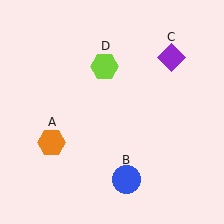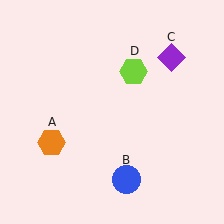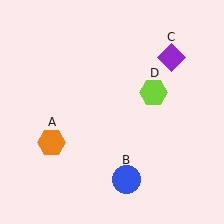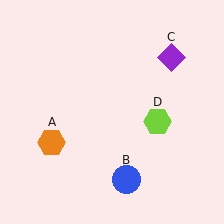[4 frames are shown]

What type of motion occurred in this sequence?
The lime hexagon (object D) rotated clockwise around the center of the scene.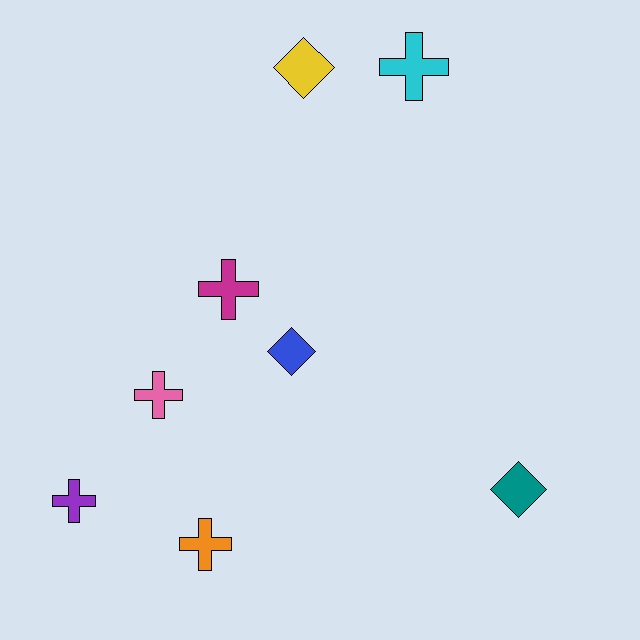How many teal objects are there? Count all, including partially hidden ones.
There is 1 teal object.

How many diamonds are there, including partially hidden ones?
There are 3 diamonds.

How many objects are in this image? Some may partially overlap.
There are 8 objects.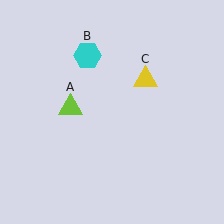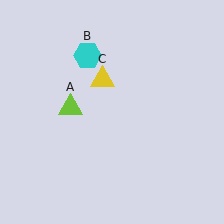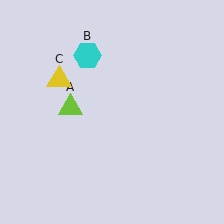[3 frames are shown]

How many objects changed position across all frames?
1 object changed position: yellow triangle (object C).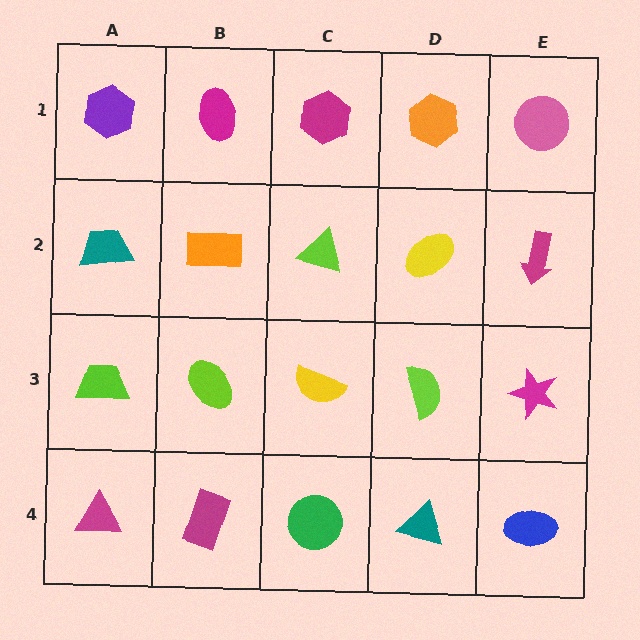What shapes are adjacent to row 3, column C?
A lime triangle (row 2, column C), a green circle (row 4, column C), a lime ellipse (row 3, column B), a lime semicircle (row 3, column D).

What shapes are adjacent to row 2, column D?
An orange hexagon (row 1, column D), a lime semicircle (row 3, column D), a lime triangle (row 2, column C), a magenta arrow (row 2, column E).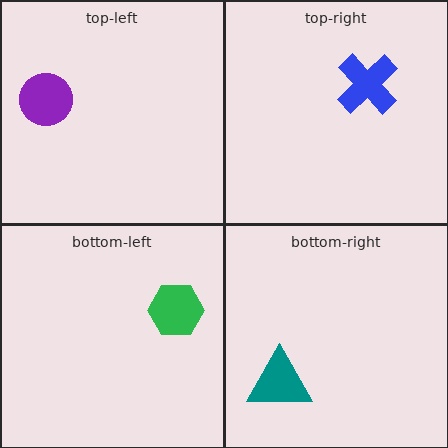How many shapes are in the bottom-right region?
1.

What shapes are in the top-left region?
The purple circle.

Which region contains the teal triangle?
The bottom-right region.